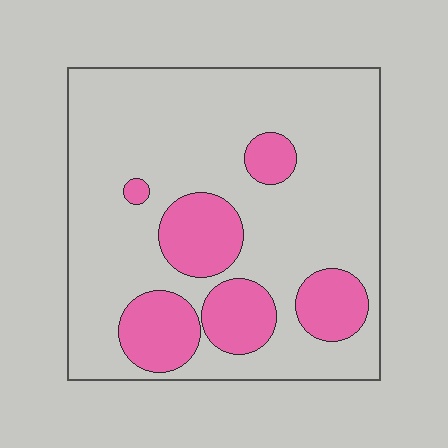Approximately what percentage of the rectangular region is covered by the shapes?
Approximately 25%.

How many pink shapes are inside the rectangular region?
6.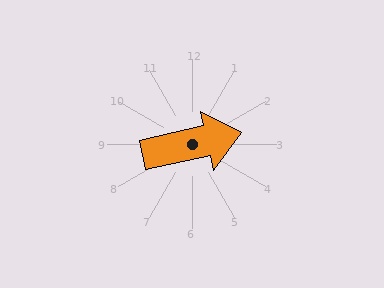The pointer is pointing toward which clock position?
Roughly 3 o'clock.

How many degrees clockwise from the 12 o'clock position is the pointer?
Approximately 77 degrees.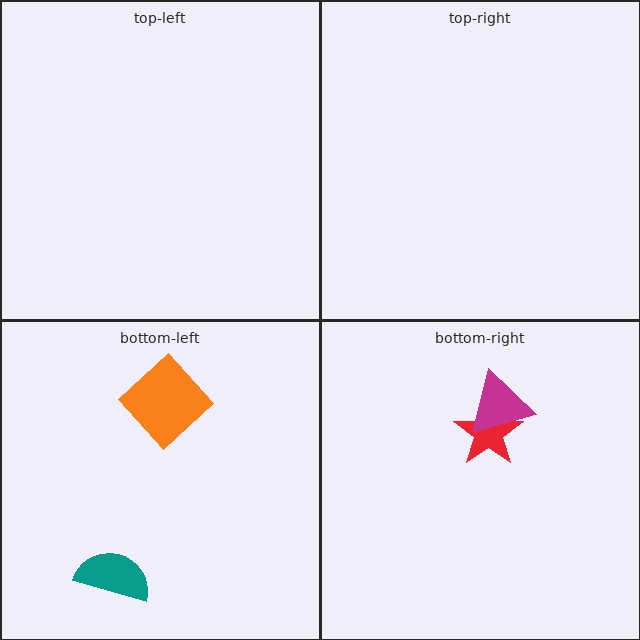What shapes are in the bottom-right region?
The red star, the magenta triangle.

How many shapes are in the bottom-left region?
2.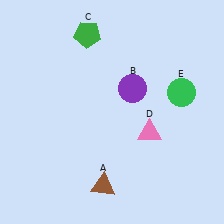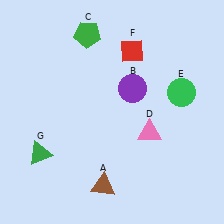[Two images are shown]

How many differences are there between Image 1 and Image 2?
There are 2 differences between the two images.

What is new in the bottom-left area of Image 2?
A green triangle (G) was added in the bottom-left area of Image 2.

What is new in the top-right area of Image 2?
A red diamond (F) was added in the top-right area of Image 2.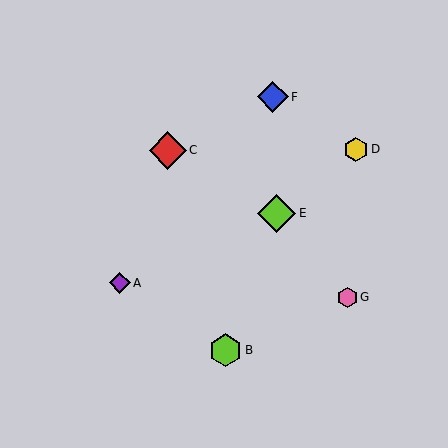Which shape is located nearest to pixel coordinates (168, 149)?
The red diamond (labeled C) at (168, 150) is nearest to that location.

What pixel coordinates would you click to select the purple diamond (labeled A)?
Click at (120, 283) to select the purple diamond A.